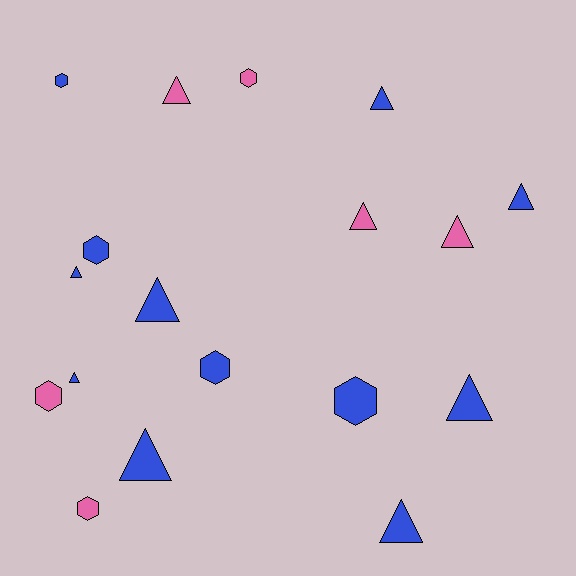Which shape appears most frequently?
Triangle, with 11 objects.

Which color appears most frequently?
Blue, with 12 objects.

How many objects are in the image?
There are 18 objects.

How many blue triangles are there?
There are 8 blue triangles.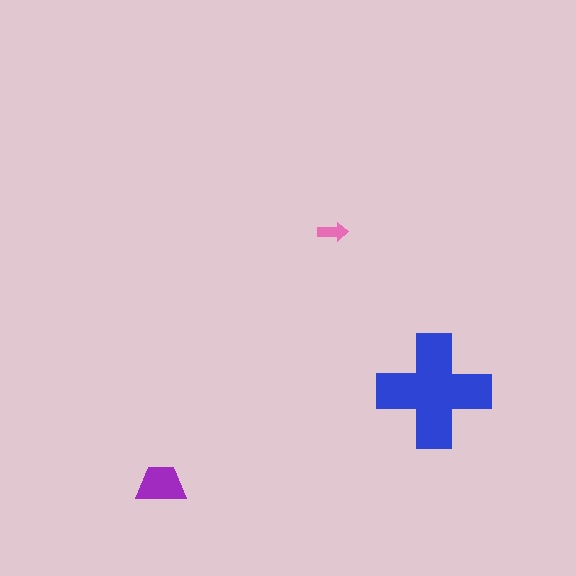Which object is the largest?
The blue cross.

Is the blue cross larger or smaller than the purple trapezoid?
Larger.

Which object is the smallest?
The pink arrow.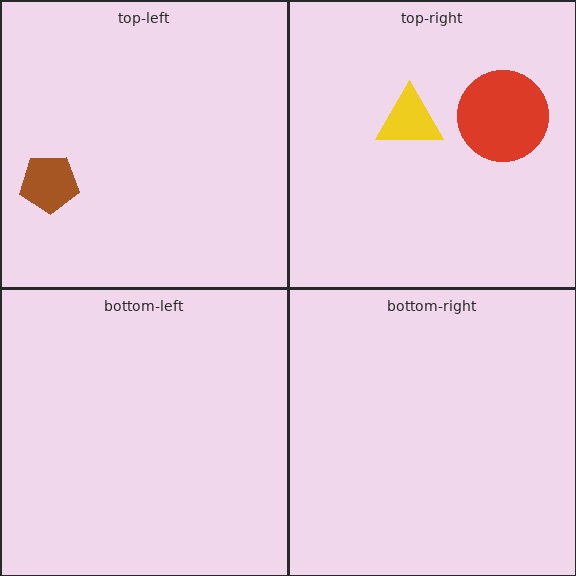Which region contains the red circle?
The top-right region.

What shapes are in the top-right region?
The yellow triangle, the red circle.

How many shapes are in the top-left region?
1.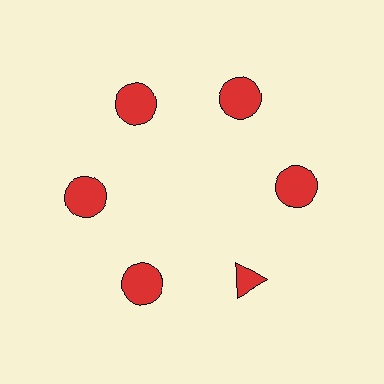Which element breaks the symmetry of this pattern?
The red triangle at roughly the 5 o'clock position breaks the symmetry. All other shapes are red circles.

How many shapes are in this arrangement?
There are 6 shapes arranged in a ring pattern.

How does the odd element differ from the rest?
It has a different shape: triangle instead of circle.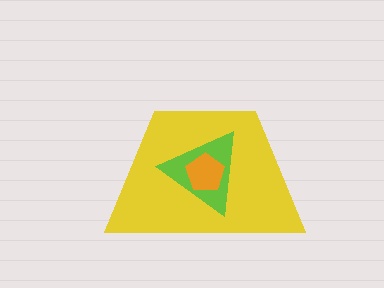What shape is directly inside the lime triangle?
The orange pentagon.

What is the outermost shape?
The yellow trapezoid.